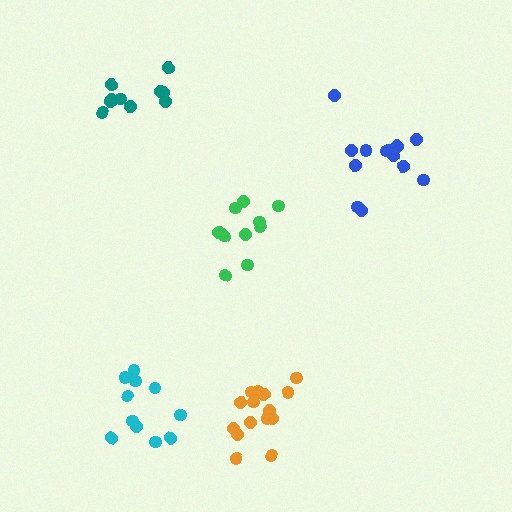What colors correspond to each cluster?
The clusters are colored: green, orange, blue, cyan, teal.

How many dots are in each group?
Group 1: 11 dots, Group 2: 15 dots, Group 3: 13 dots, Group 4: 11 dots, Group 5: 10 dots (60 total).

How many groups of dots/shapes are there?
There are 5 groups.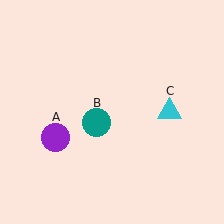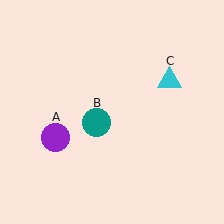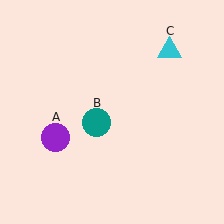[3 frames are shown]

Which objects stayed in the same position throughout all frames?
Purple circle (object A) and teal circle (object B) remained stationary.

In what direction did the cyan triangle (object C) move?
The cyan triangle (object C) moved up.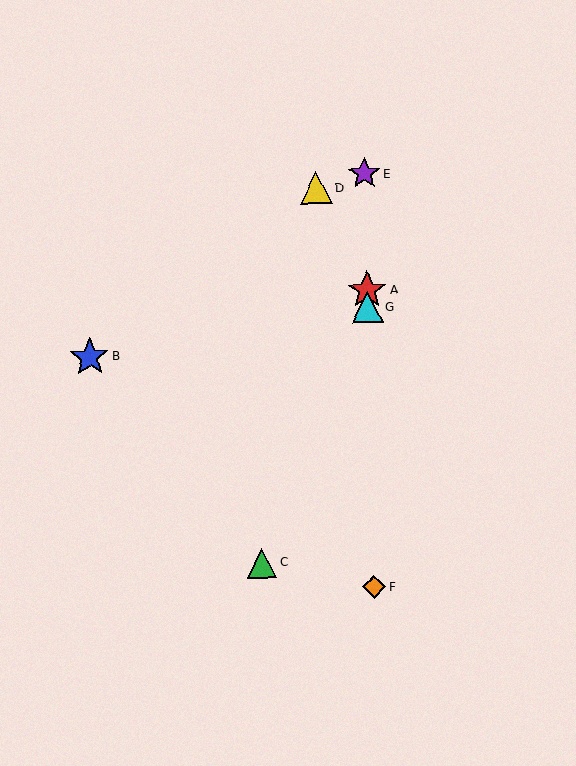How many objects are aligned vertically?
4 objects (A, E, F, G) are aligned vertically.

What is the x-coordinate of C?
Object C is at x≈262.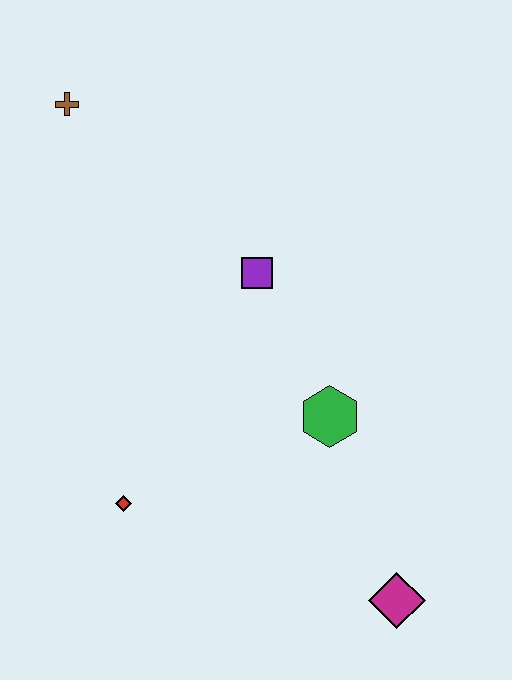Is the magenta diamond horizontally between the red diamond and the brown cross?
No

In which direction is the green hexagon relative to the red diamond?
The green hexagon is to the right of the red diamond.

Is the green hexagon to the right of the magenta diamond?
No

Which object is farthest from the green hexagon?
The brown cross is farthest from the green hexagon.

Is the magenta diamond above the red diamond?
No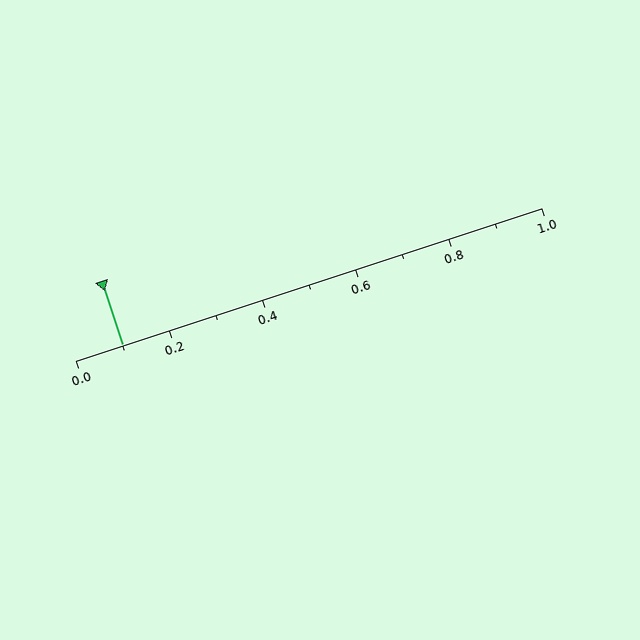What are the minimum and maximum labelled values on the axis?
The axis runs from 0.0 to 1.0.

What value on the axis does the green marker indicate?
The marker indicates approximately 0.1.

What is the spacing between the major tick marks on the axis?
The major ticks are spaced 0.2 apart.